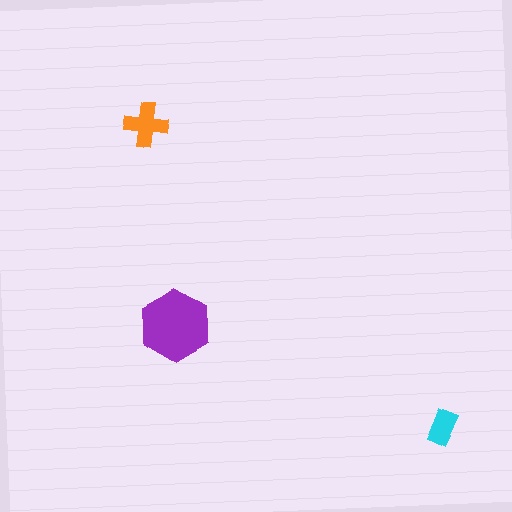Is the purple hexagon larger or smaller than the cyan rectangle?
Larger.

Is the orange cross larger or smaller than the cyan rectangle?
Larger.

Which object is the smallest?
The cyan rectangle.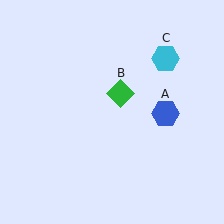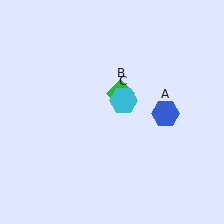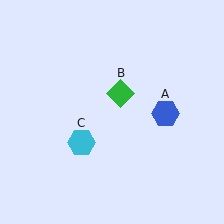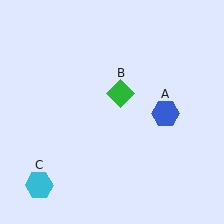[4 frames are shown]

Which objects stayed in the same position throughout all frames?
Blue hexagon (object A) and green diamond (object B) remained stationary.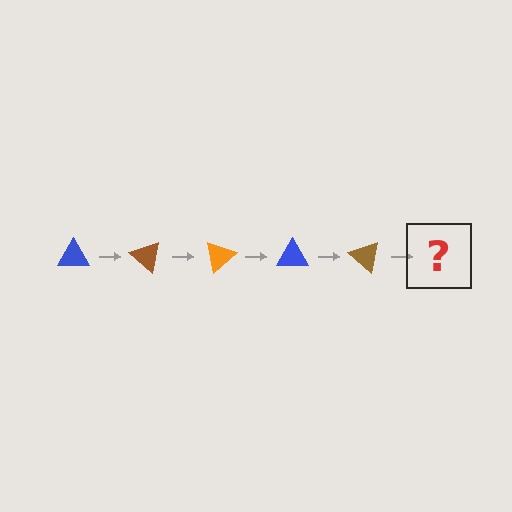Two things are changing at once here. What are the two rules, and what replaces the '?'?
The two rules are that it rotates 40 degrees each step and the color cycles through blue, brown, and orange. The '?' should be an orange triangle, rotated 200 degrees from the start.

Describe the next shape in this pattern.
It should be an orange triangle, rotated 200 degrees from the start.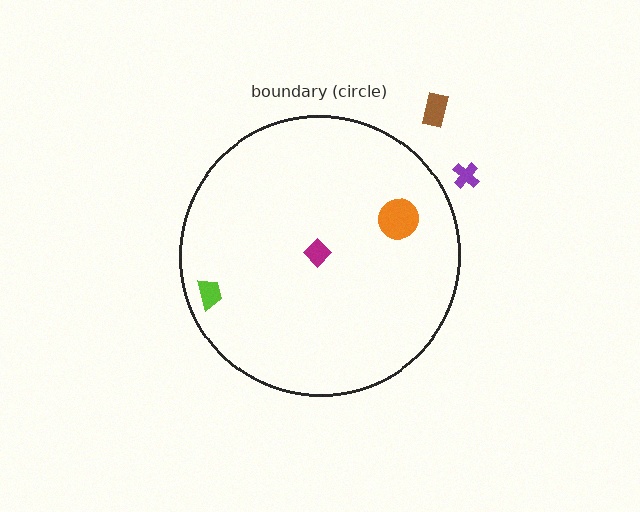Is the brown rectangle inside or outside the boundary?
Outside.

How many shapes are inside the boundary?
3 inside, 2 outside.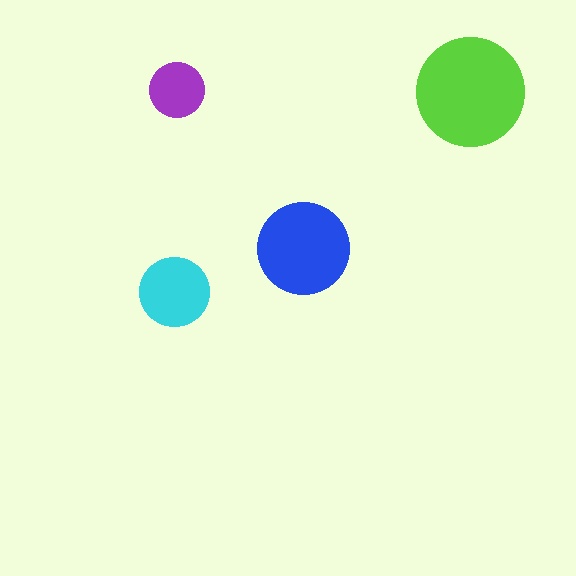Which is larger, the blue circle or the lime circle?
The lime one.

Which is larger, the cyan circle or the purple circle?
The cyan one.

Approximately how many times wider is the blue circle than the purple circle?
About 1.5 times wider.